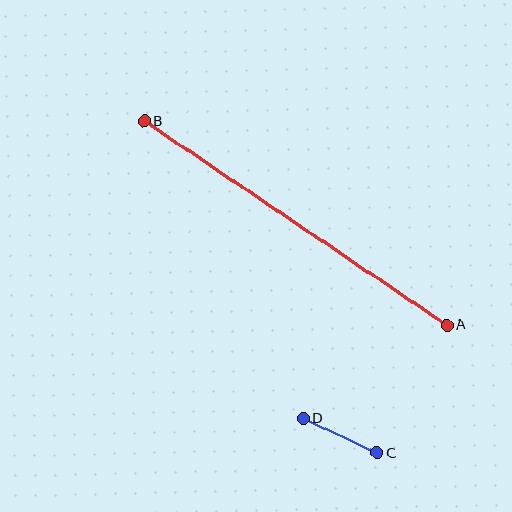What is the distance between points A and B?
The distance is approximately 365 pixels.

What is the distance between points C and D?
The distance is approximately 82 pixels.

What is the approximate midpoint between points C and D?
The midpoint is at approximately (340, 436) pixels.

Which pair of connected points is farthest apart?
Points A and B are farthest apart.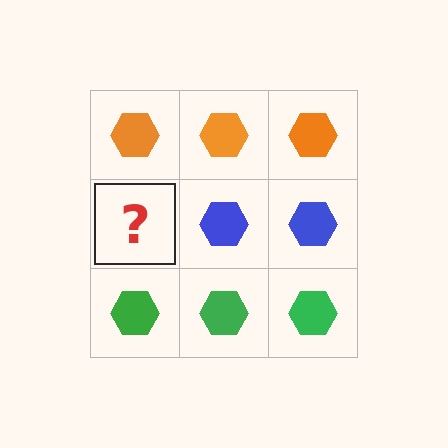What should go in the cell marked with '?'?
The missing cell should contain a blue hexagon.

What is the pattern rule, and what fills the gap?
The rule is that each row has a consistent color. The gap should be filled with a blue hexagon.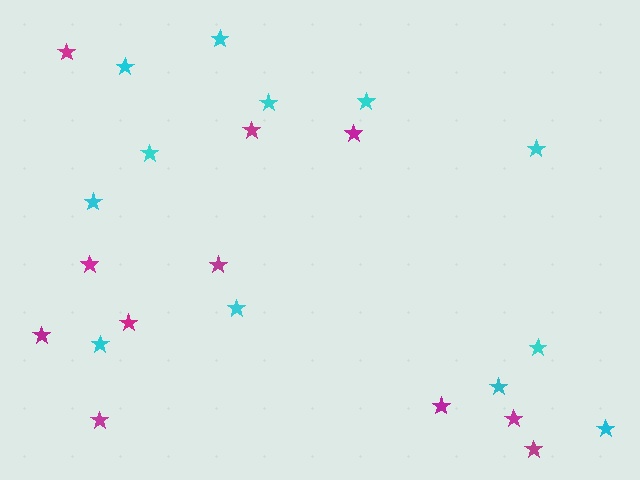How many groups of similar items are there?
There are 2 groups: one group of cyan stars (12) and one group of magenta stars (11).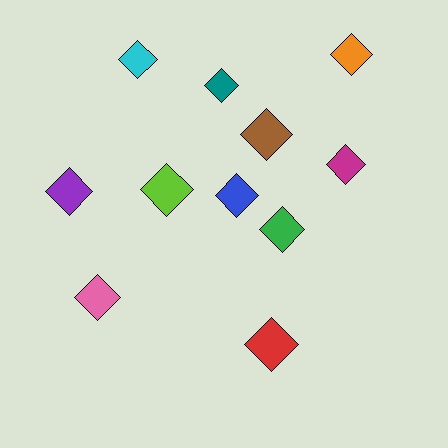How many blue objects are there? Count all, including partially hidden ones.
There is 1 blue object.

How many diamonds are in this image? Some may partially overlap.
There are 11 diamonds.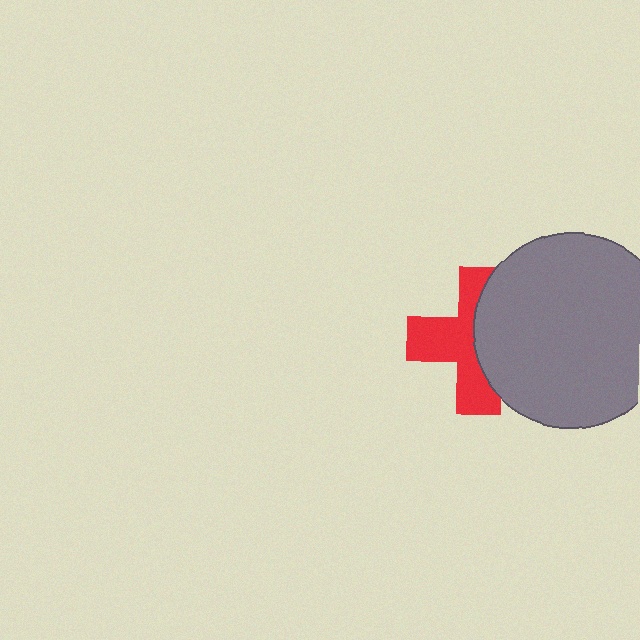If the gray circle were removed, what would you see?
You would see the complete red cross.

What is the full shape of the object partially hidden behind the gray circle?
The partially hidden object is a red cross.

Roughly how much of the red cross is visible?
About half of it is visible (roughly 54%).